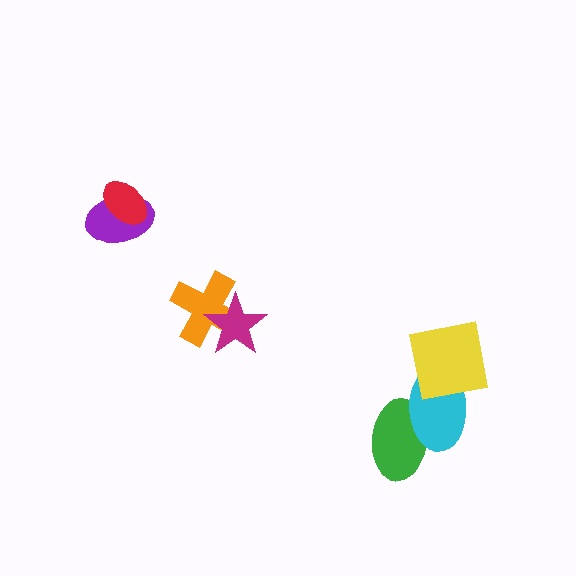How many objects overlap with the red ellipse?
1 object overlaps with the red ellipse.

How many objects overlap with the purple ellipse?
1 object overlaps with the purple ellipse.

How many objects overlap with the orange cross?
1 object overlaps with the orange cross.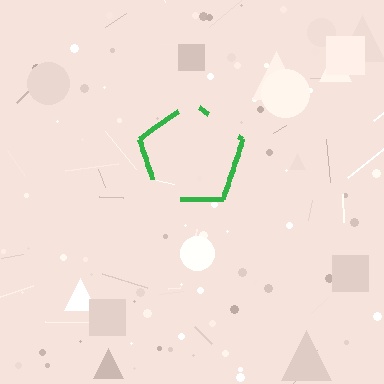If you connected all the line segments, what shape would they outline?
They would outline a pentagon.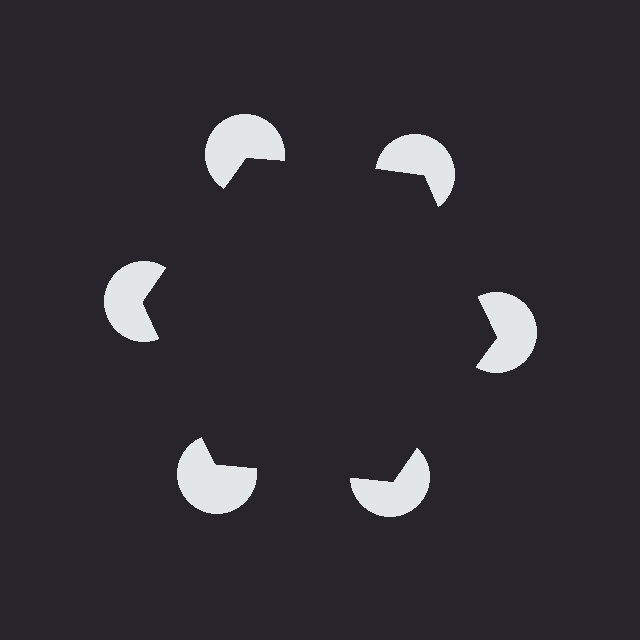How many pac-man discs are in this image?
There are 6 — one at each vertex of the illusory hexagon.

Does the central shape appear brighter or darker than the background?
It typically appears slightly darker than the background, even though no actual brightness change is drawn.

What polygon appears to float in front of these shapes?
An illusory hexagon — its edges are inferred from the aligned wedge cuts in the pac-man discs, not physically drawn.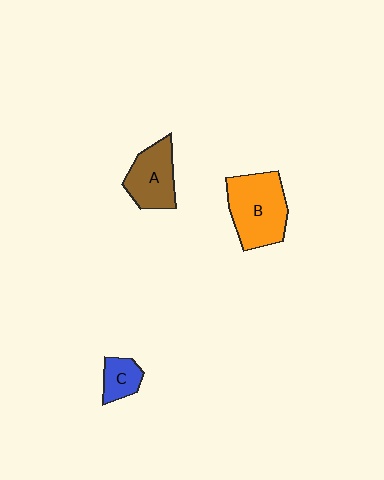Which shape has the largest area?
Shape B (orange).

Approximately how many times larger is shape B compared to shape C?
Approximately 2.6 times.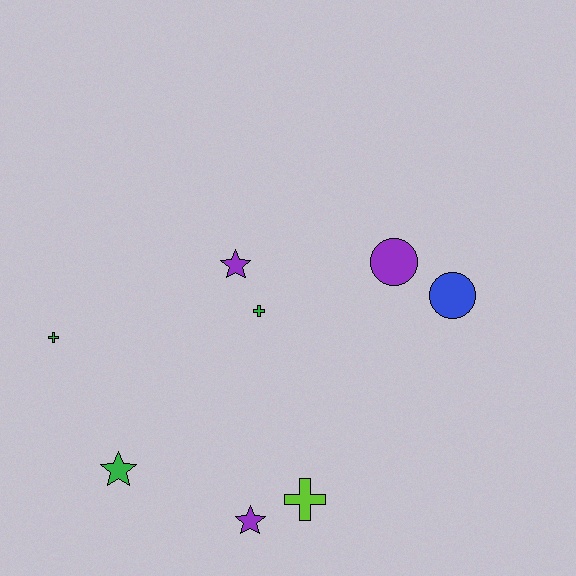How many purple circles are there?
There is 1 purple circle.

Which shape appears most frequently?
Cross, with 3 objects.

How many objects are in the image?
There are 8 objects.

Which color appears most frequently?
Green, with 3 objects.